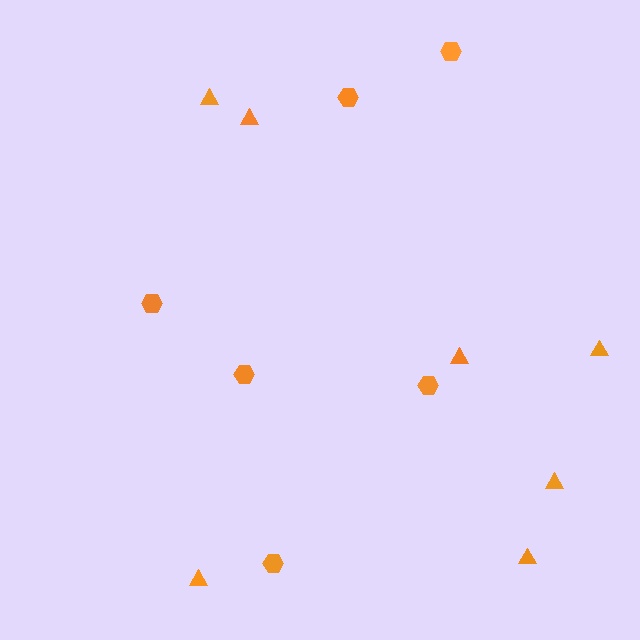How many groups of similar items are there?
There are 2 groups: one group of triangles (7) and one group of hexagons (6).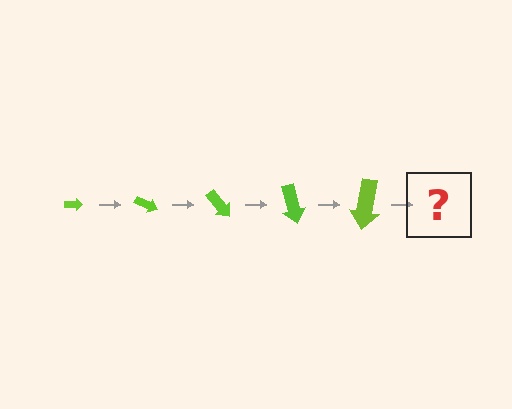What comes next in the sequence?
The next element should be an arrow, larger than the previous one and rotated 125 degrees from the start.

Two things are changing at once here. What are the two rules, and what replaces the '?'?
The two rules are that the arrow grows larger each step and it rotates 25 degrees each step. The '?' should be an arrow, larger than the previous one and rotated 125 degrees from the start.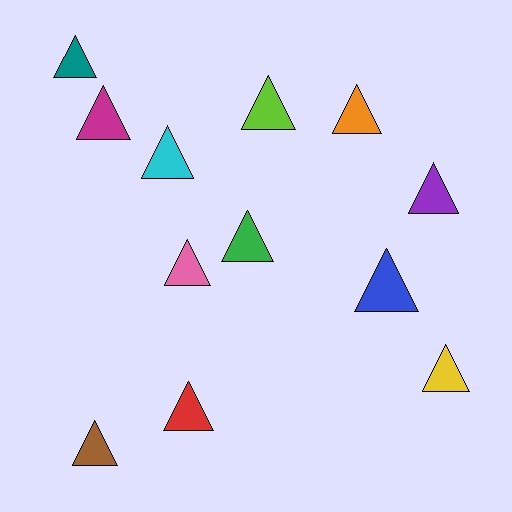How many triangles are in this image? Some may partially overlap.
There are 12 triangles.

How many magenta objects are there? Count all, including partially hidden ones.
There is 1 magenta object.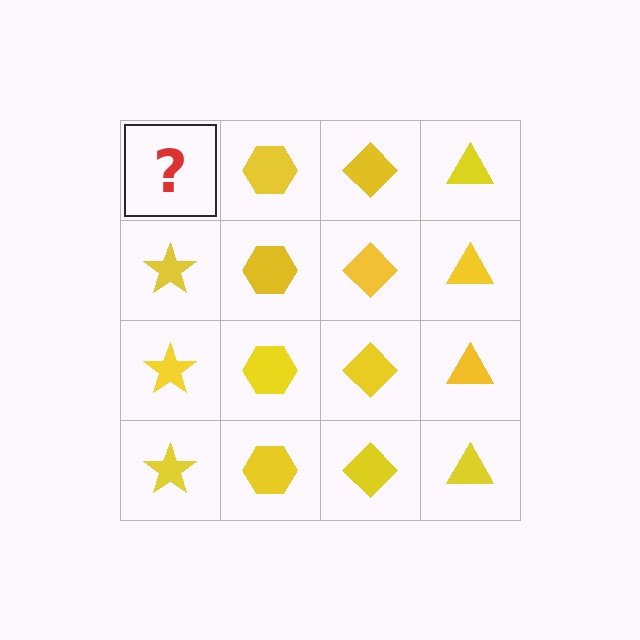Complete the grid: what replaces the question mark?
The question mark should be replaced with a yellow star.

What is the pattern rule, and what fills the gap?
The rule is that each column has a consistent shape. The gap should be filled with a yellow star.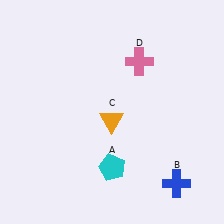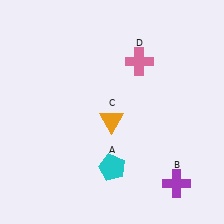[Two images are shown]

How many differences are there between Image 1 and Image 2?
There is 1 difference between the two images.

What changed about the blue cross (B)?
In Image 1, B is blue. In Image 2, it changed to purple.